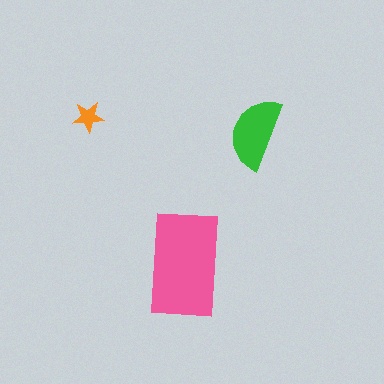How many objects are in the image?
There are 3 objects in the image.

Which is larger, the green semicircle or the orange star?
The green semicircle.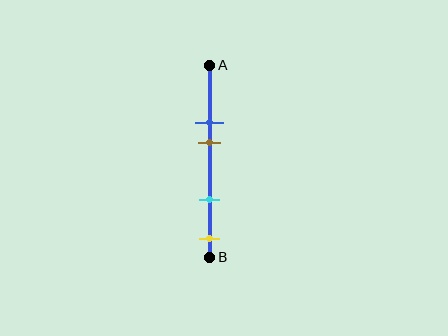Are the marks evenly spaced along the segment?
No, the marks are not evenly spaced.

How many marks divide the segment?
There are 4 marks dividing the segment.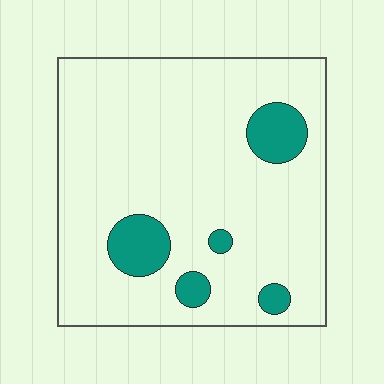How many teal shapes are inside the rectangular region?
5.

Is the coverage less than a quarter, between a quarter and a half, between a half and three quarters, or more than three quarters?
Less than a quarter.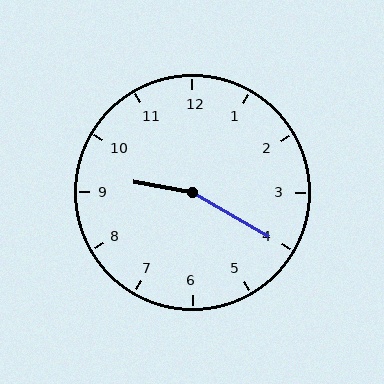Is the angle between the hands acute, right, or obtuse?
It is obtuse.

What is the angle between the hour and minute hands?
Approximately 160 degrees.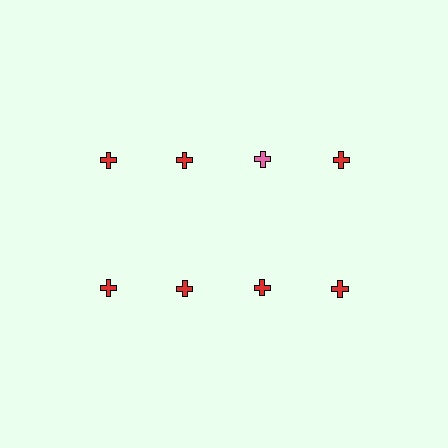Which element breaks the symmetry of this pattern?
The pink cross in the top row, center column breaks the symmetry. All other shapes are red crosses.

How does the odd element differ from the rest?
It has a different color: pink instead of red.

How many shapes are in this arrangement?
There are 8 shapes arranged in a grid pattern.